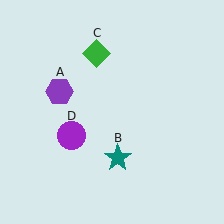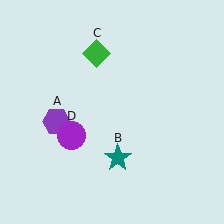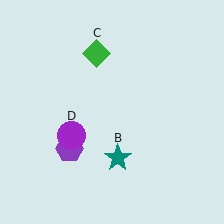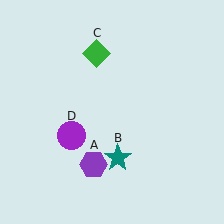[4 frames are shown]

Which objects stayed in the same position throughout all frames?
Teal star (object B) and green diamond (object C) and purple circle (object D) remained stationary.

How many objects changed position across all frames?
1 object changed position: purple hexagon (object A).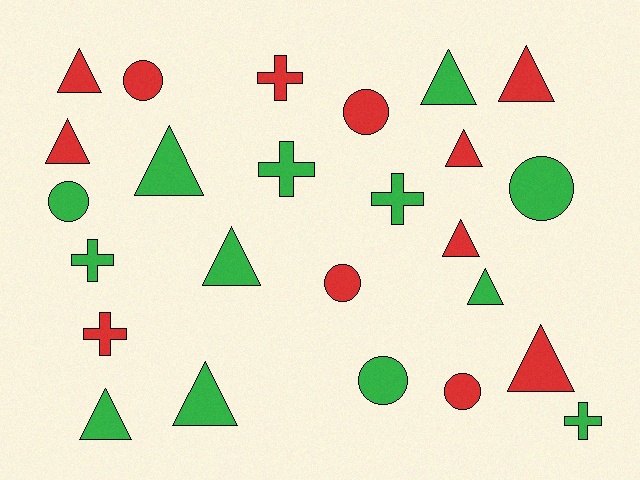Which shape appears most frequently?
Triangle, with 12 objects.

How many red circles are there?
There are 4 red circles.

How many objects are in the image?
There are 25 objects.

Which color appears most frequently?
Green, with 13 objects.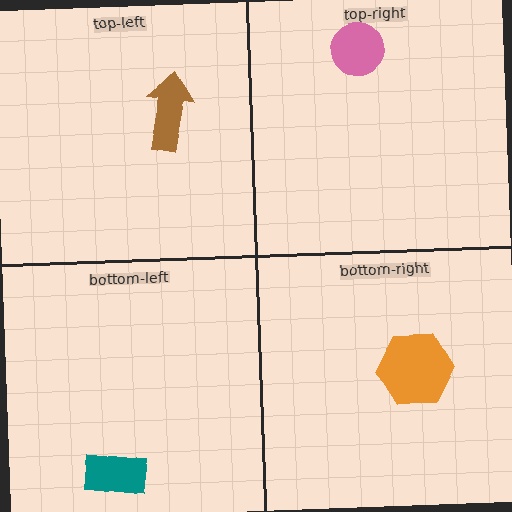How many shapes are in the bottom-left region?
1.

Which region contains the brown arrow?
The top-left region.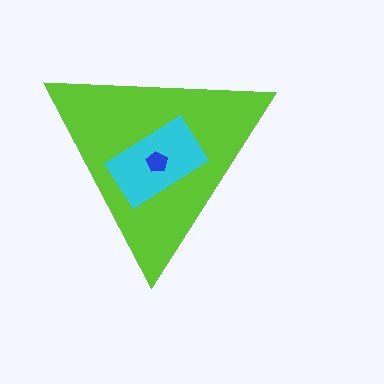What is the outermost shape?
The lime triangle.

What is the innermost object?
The blue pentagon.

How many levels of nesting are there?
3.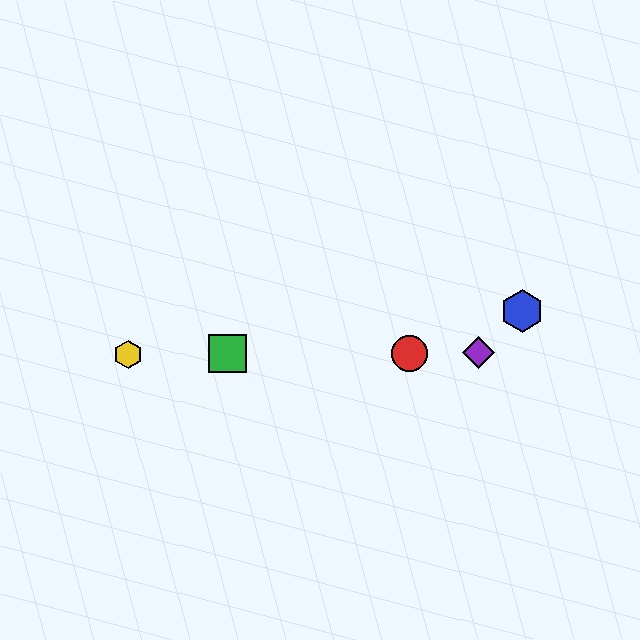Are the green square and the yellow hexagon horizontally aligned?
Yes, both are at y≈354.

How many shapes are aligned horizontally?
4 shapes (the red circle, the green square, the yellow hexagon, the purple diamond) are aligned horizontally.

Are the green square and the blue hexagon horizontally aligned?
No, the green square is at y≈354 and the blue hexagon is at y≈311.